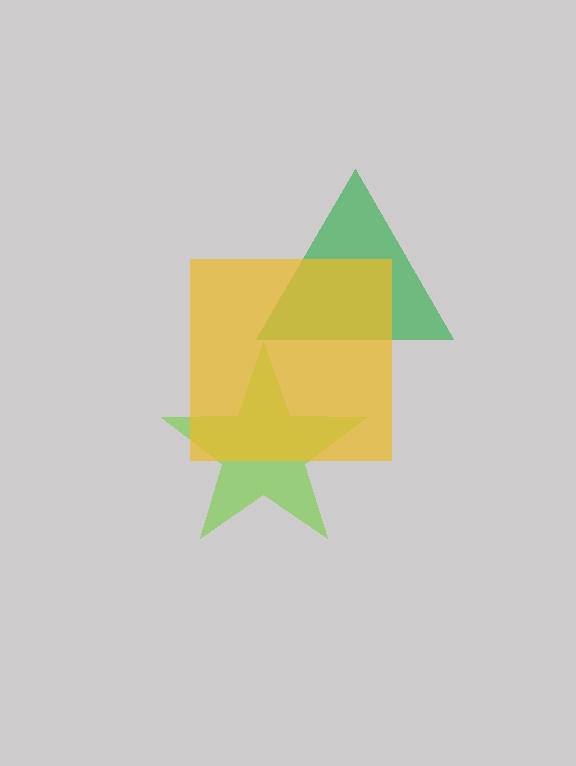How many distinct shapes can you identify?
There are 3 distinct shapes: a lime star, a green triangle, a yellow square.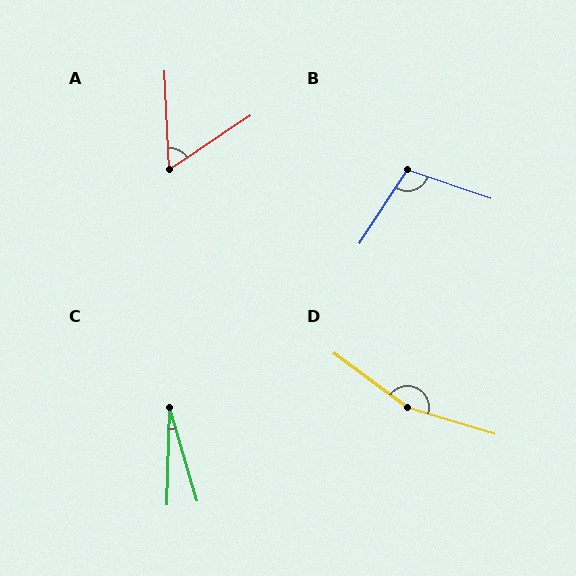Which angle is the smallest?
C, at approximately 18 degrees.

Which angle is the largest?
D, at approximately 160 degrees.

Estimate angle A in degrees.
Approximately 59 degrees.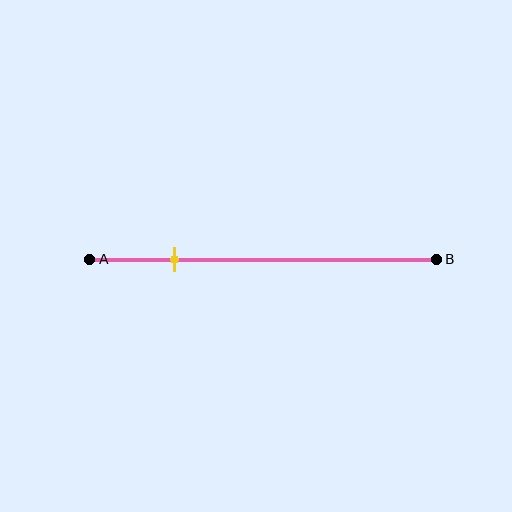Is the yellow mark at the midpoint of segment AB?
No, the mark is at about 25% from A, not at the 50% midpoint.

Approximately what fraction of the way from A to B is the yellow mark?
The yellow mark is approximately 25% of the way from A to B.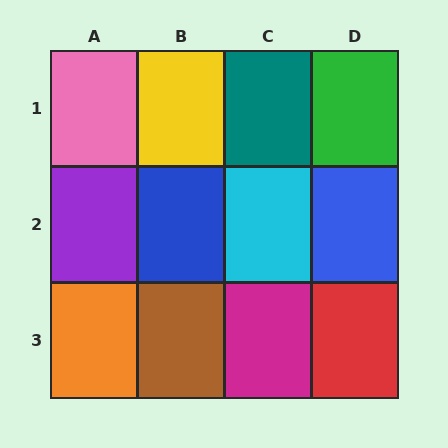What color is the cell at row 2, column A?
Purple.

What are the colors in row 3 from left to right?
Orange, brown, magenta, red.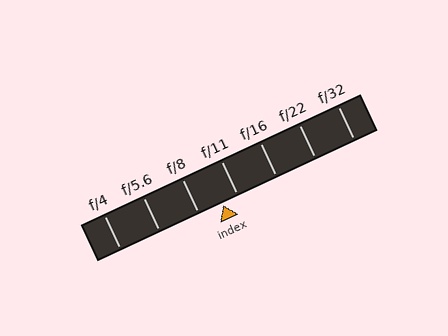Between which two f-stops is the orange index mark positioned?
The index mark is between f/8 and f/11.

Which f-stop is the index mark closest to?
The index mark is closest to f/11.